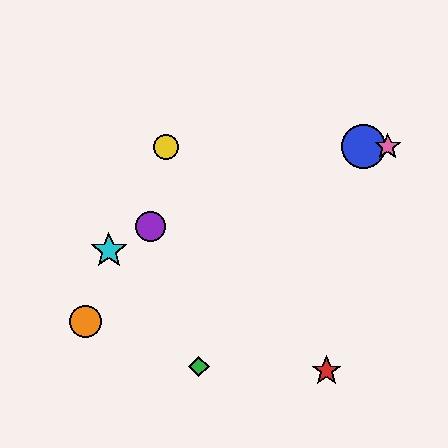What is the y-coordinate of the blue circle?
The blue circle is at y≈147.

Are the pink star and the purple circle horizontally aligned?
No, the pink star is at y≈147 and the purple circle is at y≈226.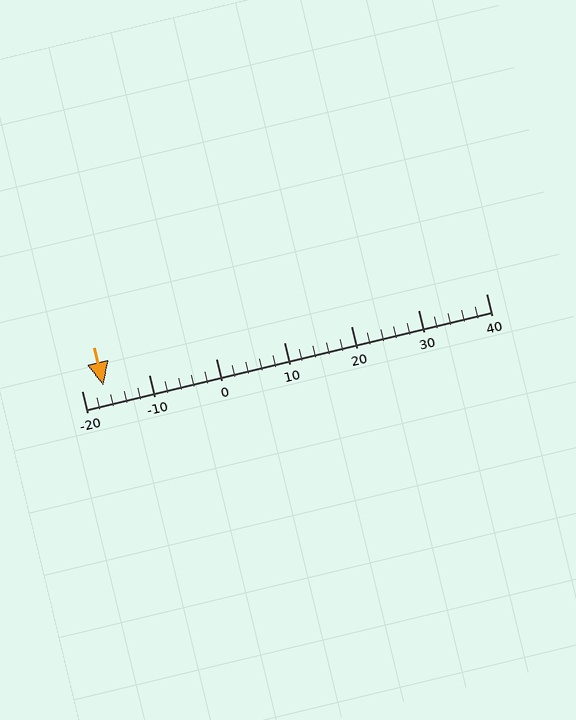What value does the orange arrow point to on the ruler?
The orange arrow points to approximately -17.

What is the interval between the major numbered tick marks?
The major tick marks are spaced 10 units apart.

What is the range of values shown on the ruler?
The ruler shows values from -20 to 40.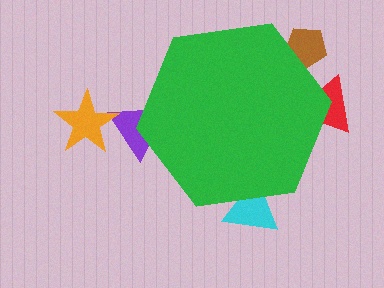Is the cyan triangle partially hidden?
Yes, the cyan triangle is partially hidden behind the green hexagon.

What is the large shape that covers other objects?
A green hexagon.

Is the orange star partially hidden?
No, the orange star is fully visible.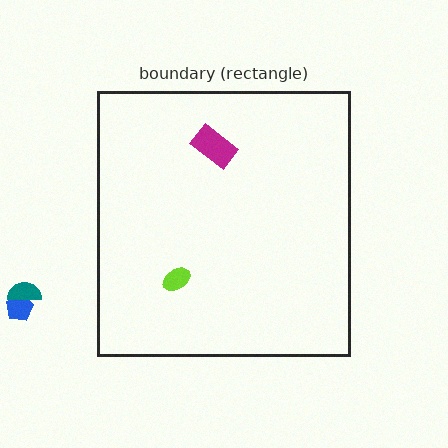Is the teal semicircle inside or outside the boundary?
Outside.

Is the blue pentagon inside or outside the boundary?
Outside.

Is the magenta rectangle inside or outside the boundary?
Inside.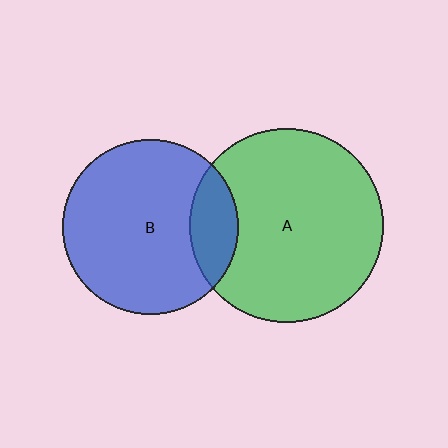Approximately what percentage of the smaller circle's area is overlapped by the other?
Approximately 15%.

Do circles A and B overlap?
Yes.